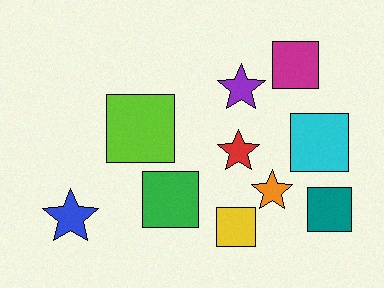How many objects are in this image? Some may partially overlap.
There are 10 objects.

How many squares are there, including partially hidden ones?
There are 6 squares.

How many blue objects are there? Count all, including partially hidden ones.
There is 1 blue object.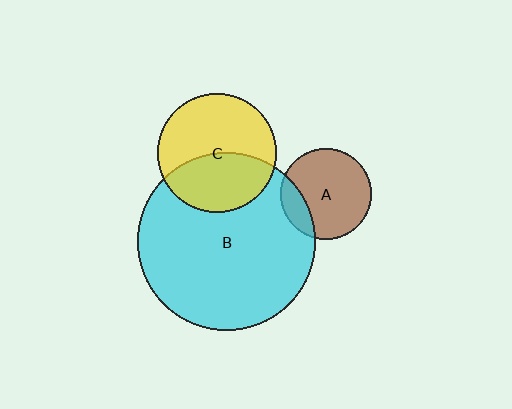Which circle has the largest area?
Circle B (cyan).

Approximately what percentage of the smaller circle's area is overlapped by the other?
Approximately 20%.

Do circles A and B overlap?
Yes.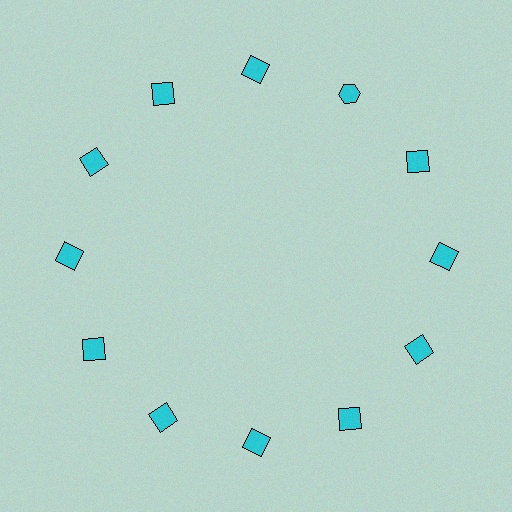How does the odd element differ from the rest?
It has a different shape: hexagon instead of square.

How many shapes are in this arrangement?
There are 12 shapes arranged in a ring pattern.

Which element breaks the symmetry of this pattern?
The cyan hexagon at roughly the 1 o'clock position breaks the symmetry. All other shapes are cyan squares.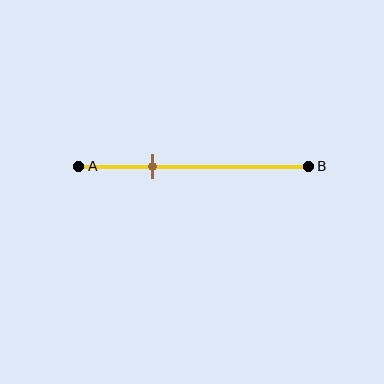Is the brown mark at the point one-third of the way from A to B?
Yes, the mark is approximately at the one-third point.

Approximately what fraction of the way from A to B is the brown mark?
The brown mark is approximately 30% of the way from A to B.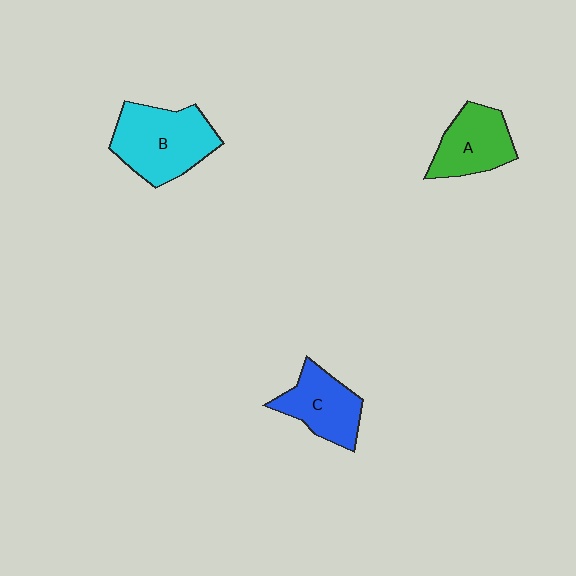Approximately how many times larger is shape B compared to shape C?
Approximately 1.4 times.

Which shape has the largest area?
Shape B (cyan).